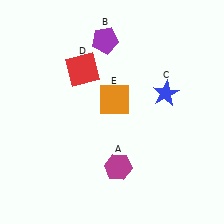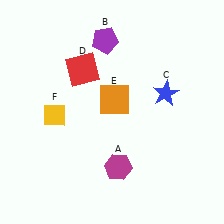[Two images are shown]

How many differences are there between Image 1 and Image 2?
There is 1 difference between the two images.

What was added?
A yellow diamond (F) was added in Image 2.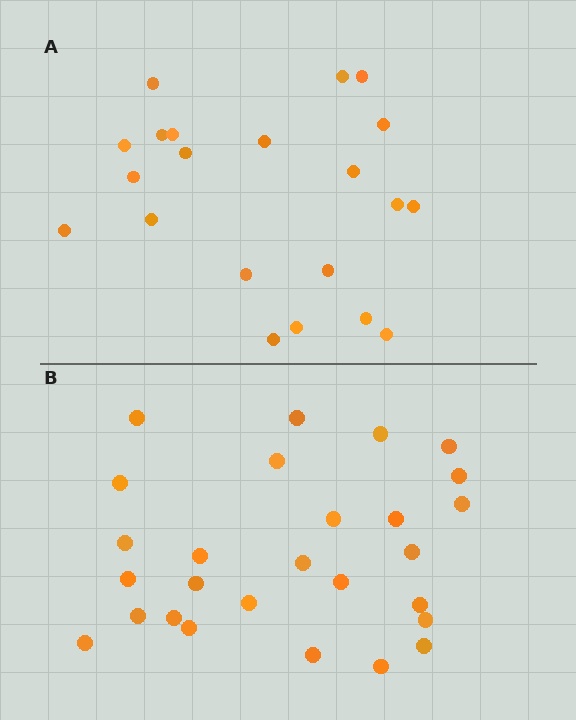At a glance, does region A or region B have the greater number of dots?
Region B (the bottom region) has more dots.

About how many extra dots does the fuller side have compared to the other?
Region B has about 6 more dots than region A.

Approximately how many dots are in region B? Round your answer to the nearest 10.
About 30 dots. (The exact count is 27, which rounds to 30.)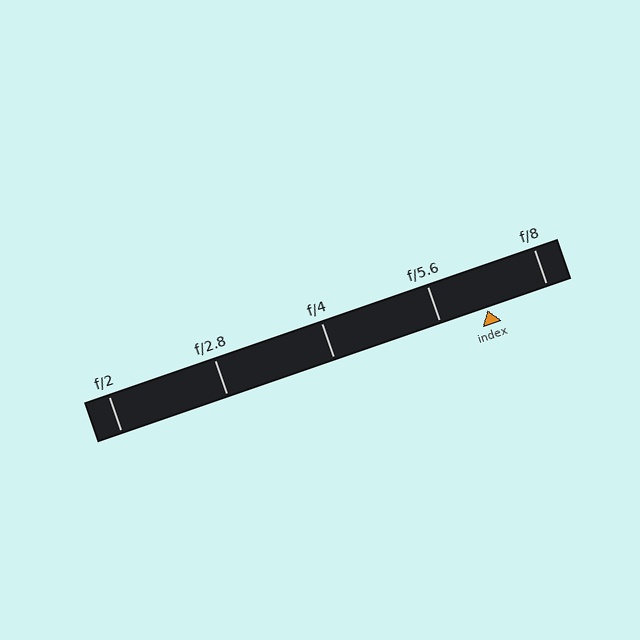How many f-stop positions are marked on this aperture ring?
There are 5 f-stop positions marked.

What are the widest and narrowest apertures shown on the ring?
The widest aperture shown is f/2 and the narrowest is f/8.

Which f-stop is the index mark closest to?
The index mark is closest to f/5.6.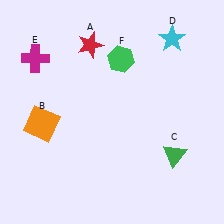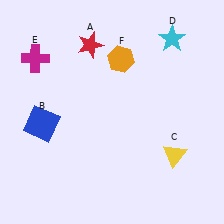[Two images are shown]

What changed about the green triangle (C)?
In Image 1, C is green. In Image 2, it changed to yellow.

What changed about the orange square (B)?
In Image 1, B is orange. In Image 2, it changed to blue.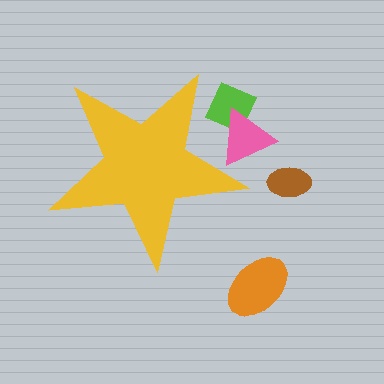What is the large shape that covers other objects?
A yellow star.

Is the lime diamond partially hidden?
Yes, the lime diamond is partially hidden behind the yellow star.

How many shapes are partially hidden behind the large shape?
2 shapes are partially hidden.